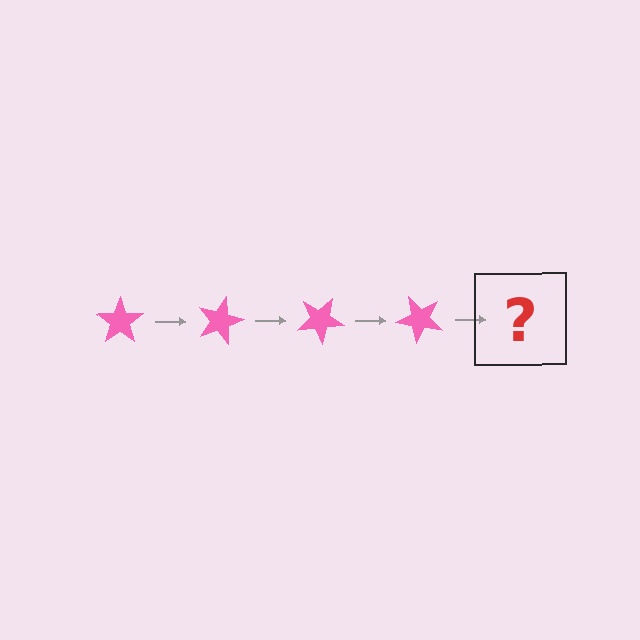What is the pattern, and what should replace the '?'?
The pattern is that the star rotates 15 degrees each step. The '?' should be a pink star rotated 60 degrees.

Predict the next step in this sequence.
The next step is a pink star rotated 60 degrees.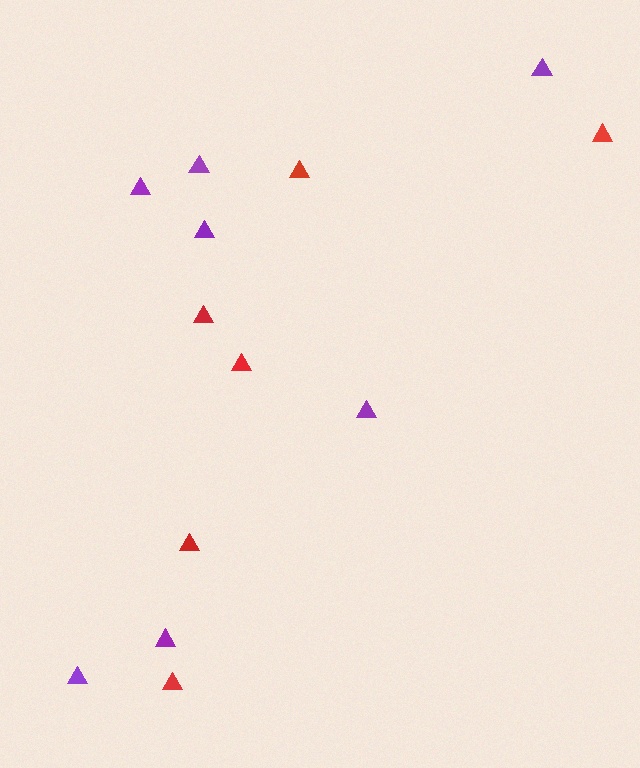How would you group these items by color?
There are 2 groups: one group of red triangles (6) and one group of purple triangles (7).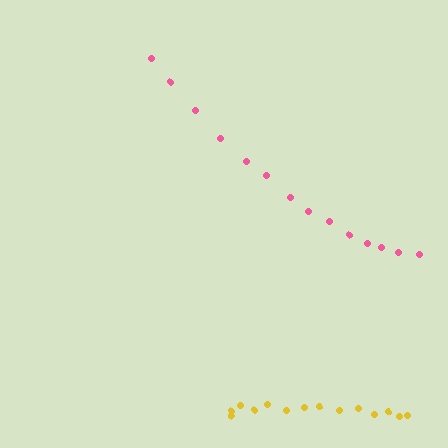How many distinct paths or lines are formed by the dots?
There are 2 distinct paths.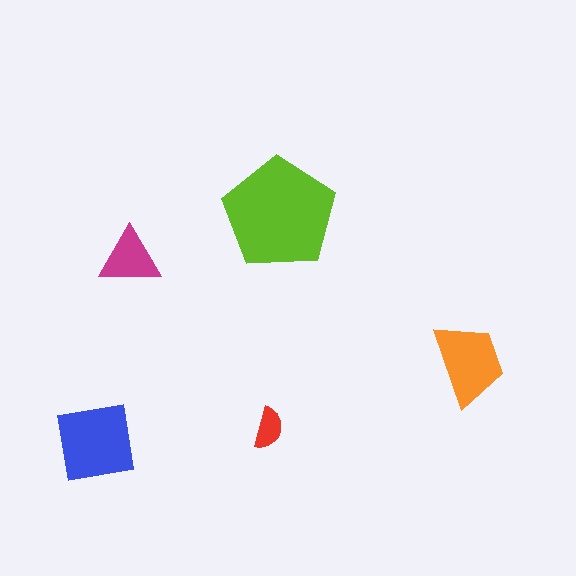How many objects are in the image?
There are 5 objects in the image.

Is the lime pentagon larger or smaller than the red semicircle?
Larger.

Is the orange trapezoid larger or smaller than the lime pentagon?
Smaller.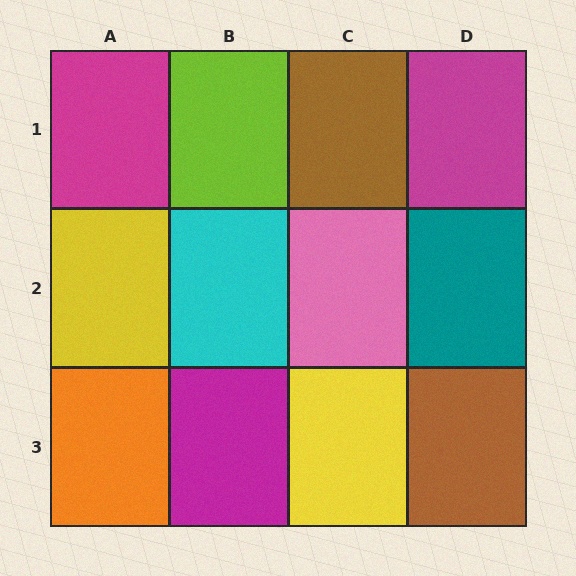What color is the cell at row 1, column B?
Lime.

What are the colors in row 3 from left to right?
Orange, magenta, yellow, brown.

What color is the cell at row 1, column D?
Magenta.